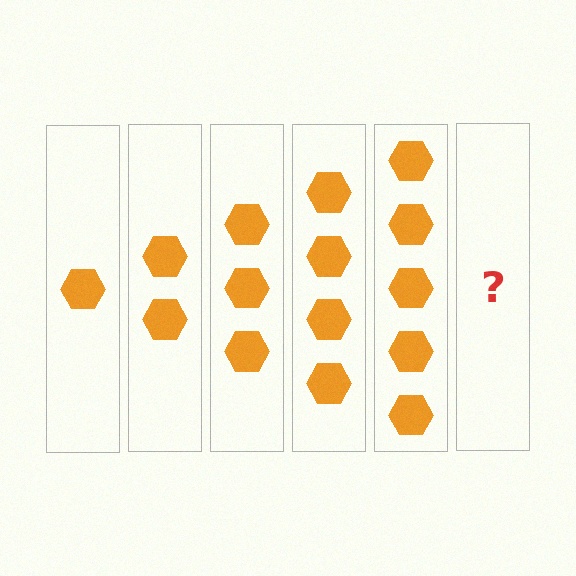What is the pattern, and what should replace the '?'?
The pattern is that each step adds one more hexagon. The '?' should be 6 hexagons.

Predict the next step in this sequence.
The next step is 6 hexagons.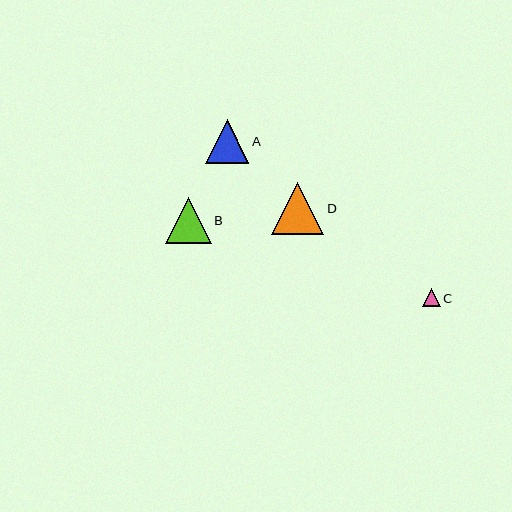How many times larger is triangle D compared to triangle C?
Triangle D is approximately 3.0 times the size of triangle C.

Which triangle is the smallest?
Triangle C is the smallest with a size of approximately 18 pixels.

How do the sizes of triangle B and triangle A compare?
Triangle B and triangle A are approximately the same size.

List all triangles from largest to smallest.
From largest to smallest: D, B, A, C.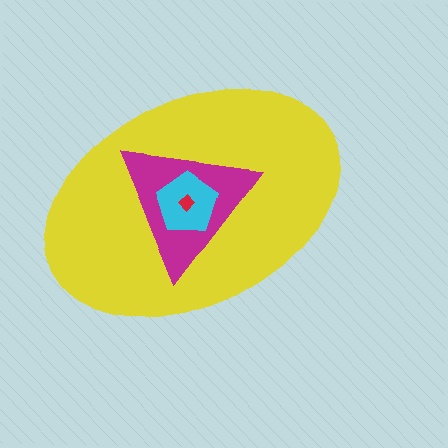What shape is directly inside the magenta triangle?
The cyan pentagon.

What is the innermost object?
The red diamond.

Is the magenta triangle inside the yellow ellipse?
Yes.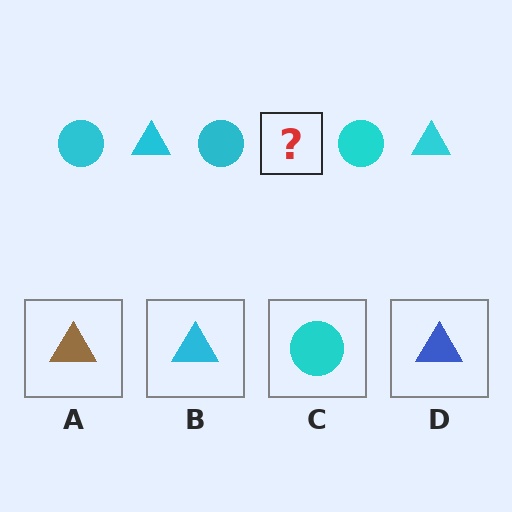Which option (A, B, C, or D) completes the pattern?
B.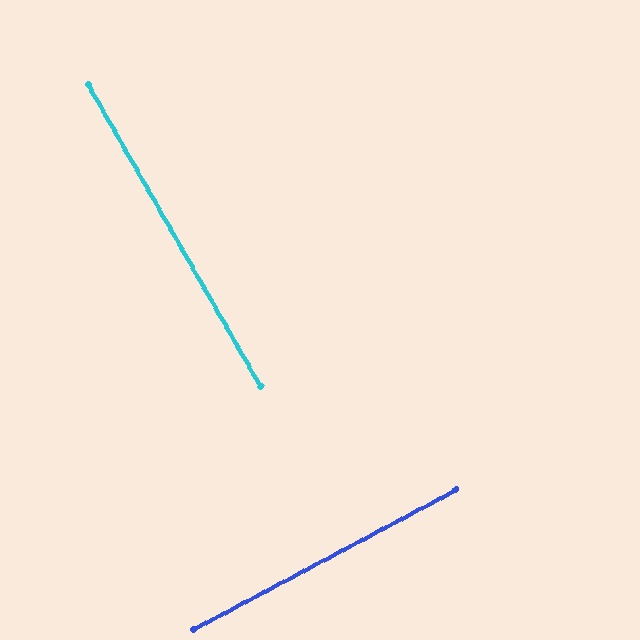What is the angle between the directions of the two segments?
Approximately 88 degrees.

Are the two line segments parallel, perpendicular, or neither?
Perpendicular — they meet at approximately 88°.